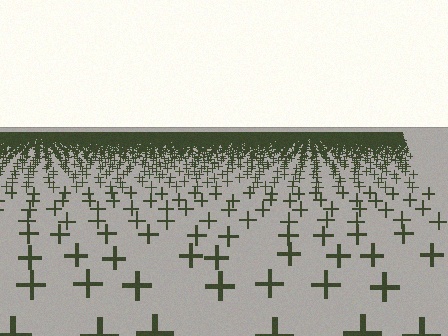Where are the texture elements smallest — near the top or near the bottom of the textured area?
Near the top.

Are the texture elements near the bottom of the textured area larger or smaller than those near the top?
Larger. Near the bottom, elements are closer to the viewer and appear at a bigger on-screen size.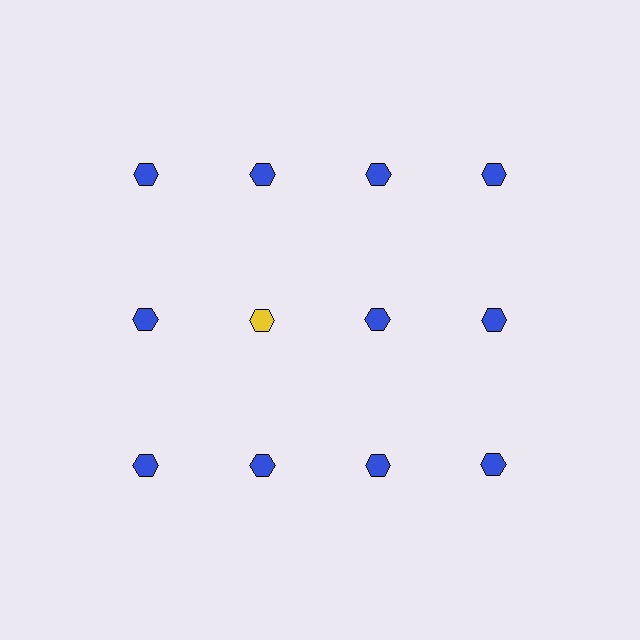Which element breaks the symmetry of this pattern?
The yellow hexagon in the second row, second from left column breaks the symmetry. All other shapes are blue hexagons.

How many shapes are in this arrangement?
There are 12 shapes arranged in a grid pattern.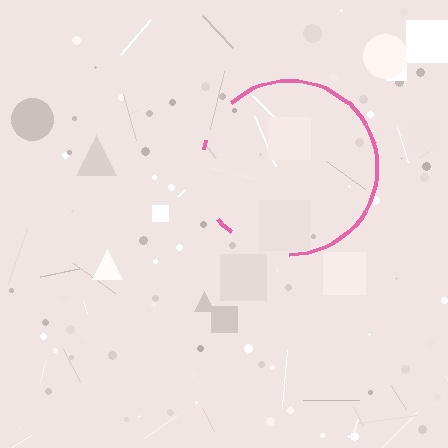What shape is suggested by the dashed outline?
The dashed outline suggests a circle.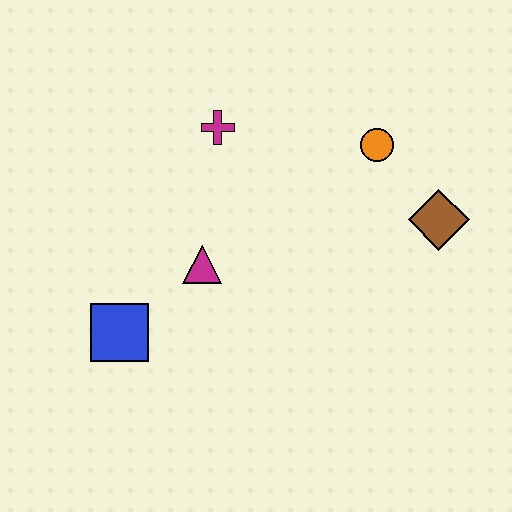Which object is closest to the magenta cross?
The magenta triangle is closest to the magenta cross.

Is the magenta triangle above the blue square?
Yes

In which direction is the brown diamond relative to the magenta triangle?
The brown diamond is to the right of the magenta triangle.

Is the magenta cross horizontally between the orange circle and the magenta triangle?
Yes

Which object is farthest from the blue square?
The brown diamond is farthest from the blue square.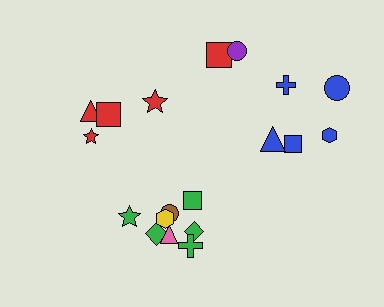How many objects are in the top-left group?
There are 4 objects.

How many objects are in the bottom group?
There are 8 objects.